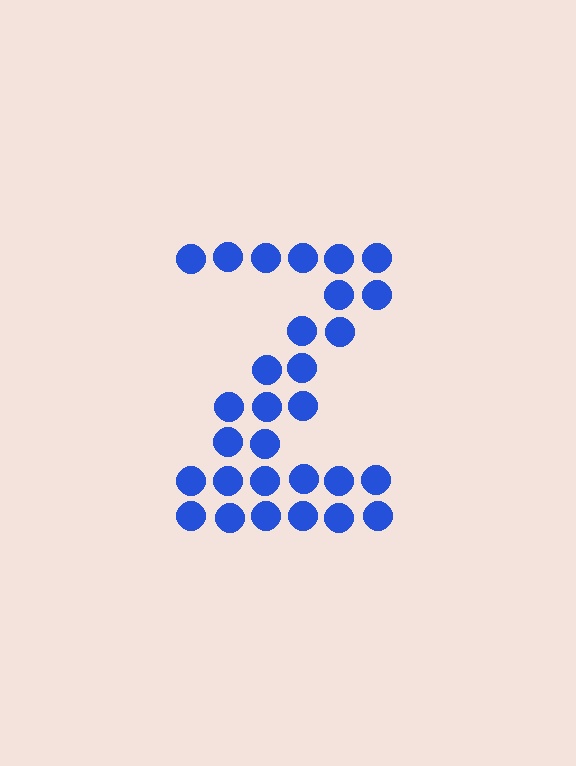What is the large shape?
The large shape is the letter Z.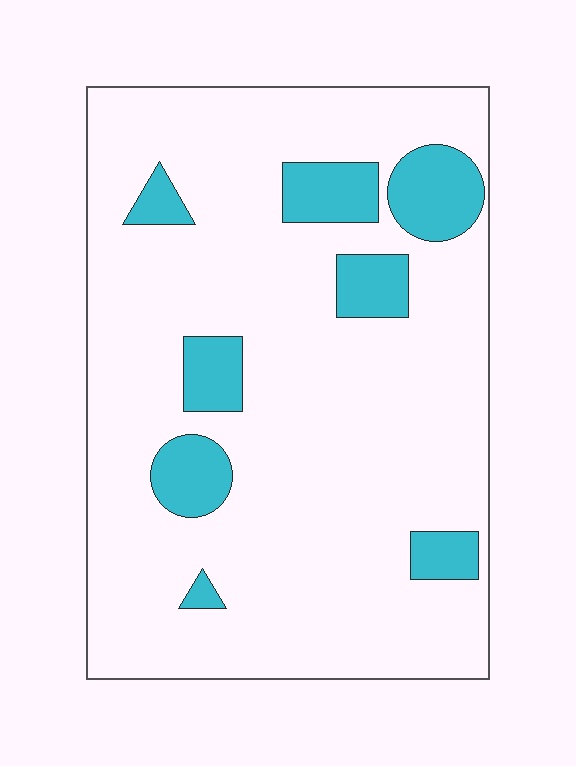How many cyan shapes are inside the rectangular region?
8.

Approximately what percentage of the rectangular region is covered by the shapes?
Approximately 15%.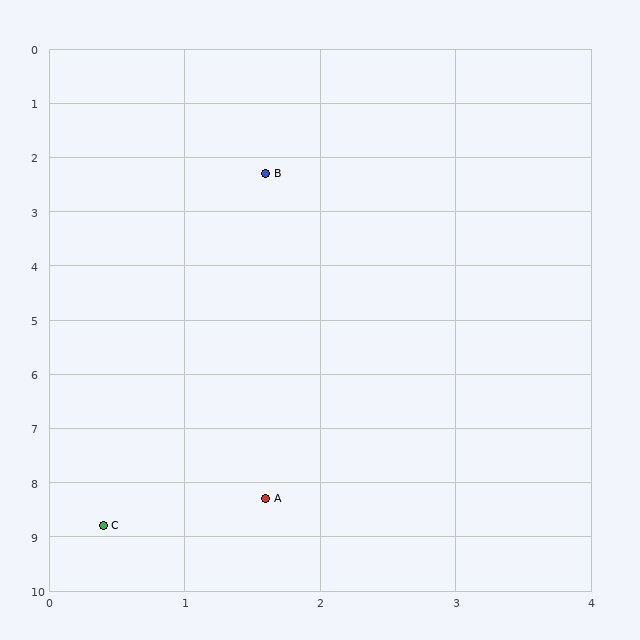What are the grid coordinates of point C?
Point C is at approximately (0.4, 8.8).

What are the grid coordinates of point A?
Point A is at approximately (1.6, 8.3).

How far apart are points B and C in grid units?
Points B and C are about 6.6 grid units apart.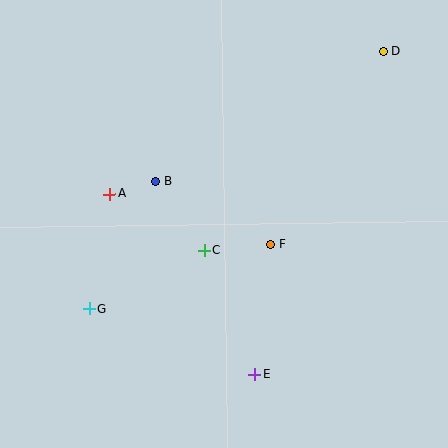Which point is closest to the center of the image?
Point C at (205, 250) is closest to the center.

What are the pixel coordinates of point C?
Point C is at (205, 250).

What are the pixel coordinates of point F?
Point F is at (271, 244).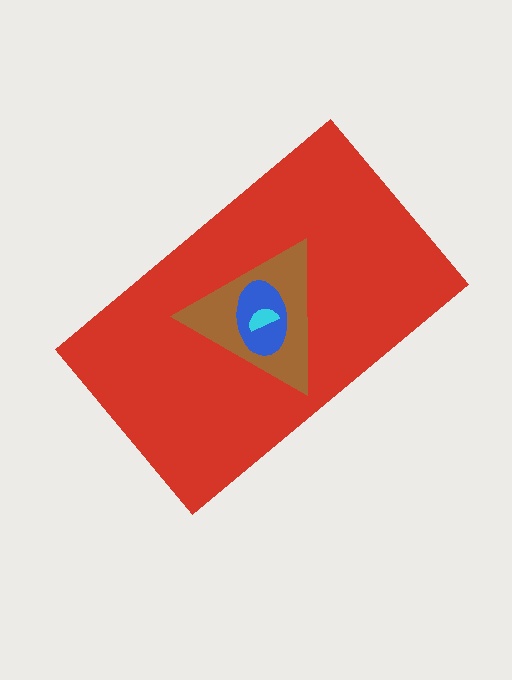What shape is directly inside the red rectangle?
The brown triangle.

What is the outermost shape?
The red rectangle.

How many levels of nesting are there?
4.